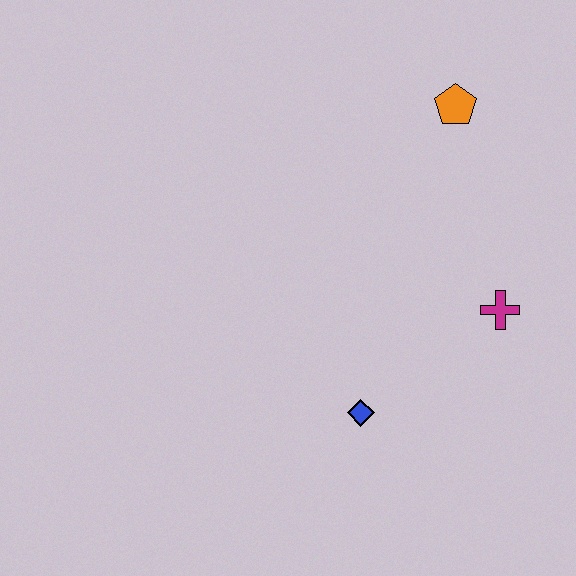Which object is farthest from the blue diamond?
The orange pentagon is farthest from the blue diamond.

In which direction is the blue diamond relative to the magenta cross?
The blue diamond is to the left of the magenta cross.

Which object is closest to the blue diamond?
The magenta cross is closest to the blue diamond.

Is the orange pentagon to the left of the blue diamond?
No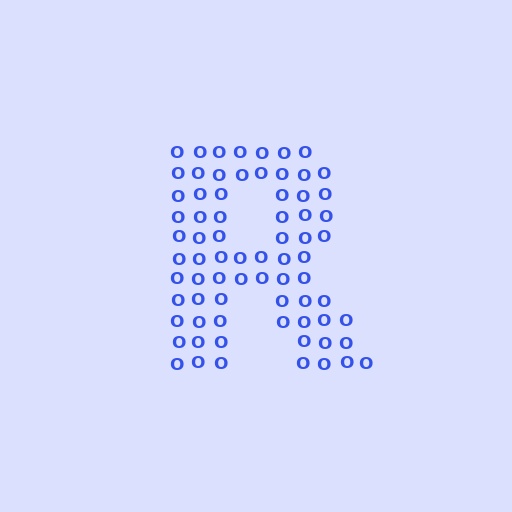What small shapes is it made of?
It is made of small letter O's.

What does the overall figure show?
The overall figure shows the letter R.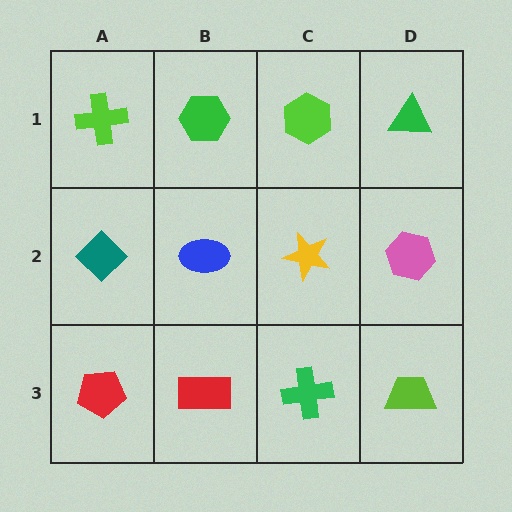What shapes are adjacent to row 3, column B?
A blue ellipse (row 2, column B), a red pentagon (row 3, column A), a green cross (row 3, column C).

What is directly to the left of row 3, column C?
A red rectangle.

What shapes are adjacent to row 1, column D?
A pink hexagon (row 2, column D), a lime hexagon (row 1, column C).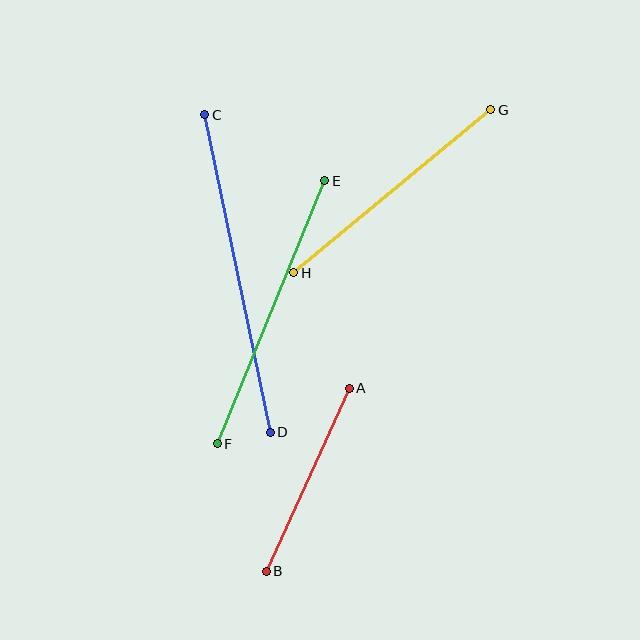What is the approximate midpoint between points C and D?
The midpoint is at approximately (237, 273) pixels.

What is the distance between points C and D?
The distance is approximately 324 pixels.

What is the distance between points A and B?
The distance is approximately 201 pixels.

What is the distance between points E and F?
The distance is approximately 284 pixels.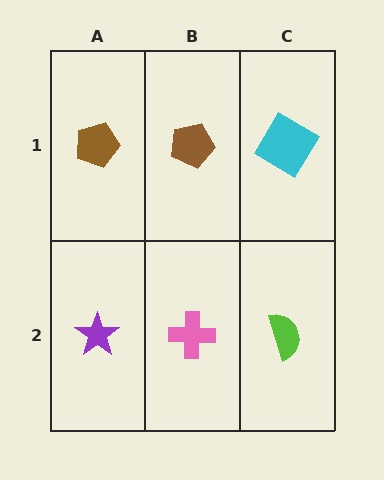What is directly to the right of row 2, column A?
A pink cross.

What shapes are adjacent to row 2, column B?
A brown pentagon (row 1, column B), a purple star (row 2, column A), a lime semicircle (row 2, column C).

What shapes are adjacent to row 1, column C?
A lime semicircle (row 2, column C), a brown pentagon (row 1, column B).